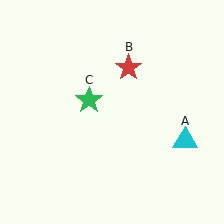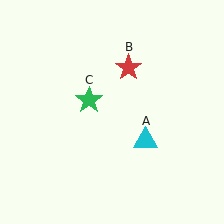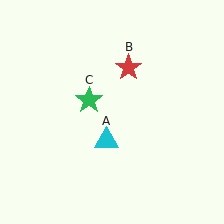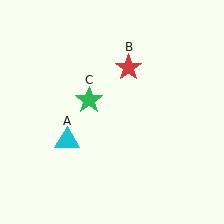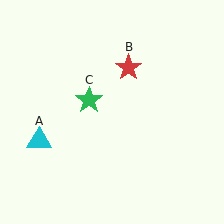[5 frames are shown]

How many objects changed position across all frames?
1 object changed position: cyan triangle (object A).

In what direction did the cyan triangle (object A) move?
The cyan triangle (object A) moved left.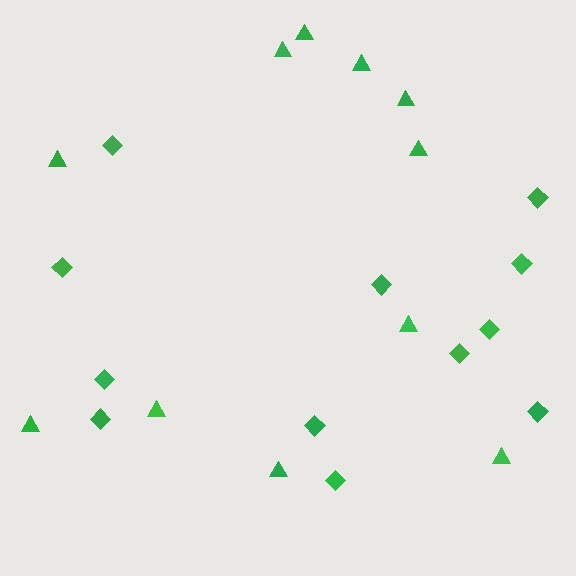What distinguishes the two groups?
There are 2 groups: one group of triangles (11) and one group of diamonds (12).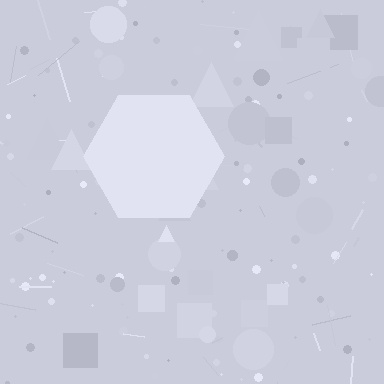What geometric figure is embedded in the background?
A hexagon is embedded in the background.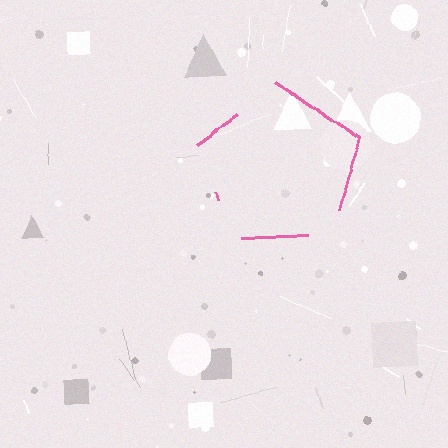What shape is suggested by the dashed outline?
The dashed outline suggests a pentagon.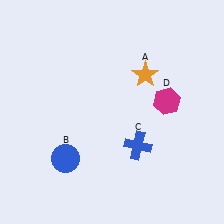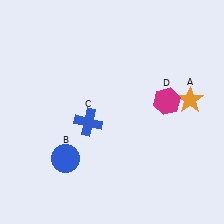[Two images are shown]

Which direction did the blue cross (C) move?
The blue cross (C) moved left.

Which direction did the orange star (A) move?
The orange star (A) moved right.